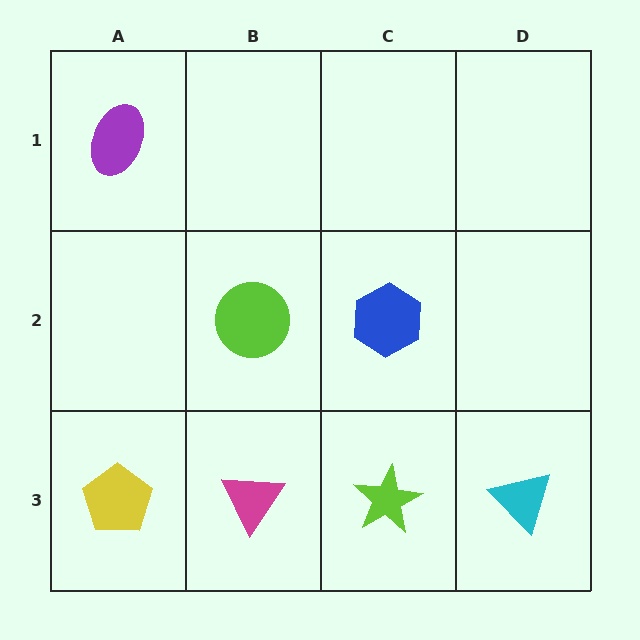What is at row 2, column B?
A lime circle.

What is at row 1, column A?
A purple ellipse.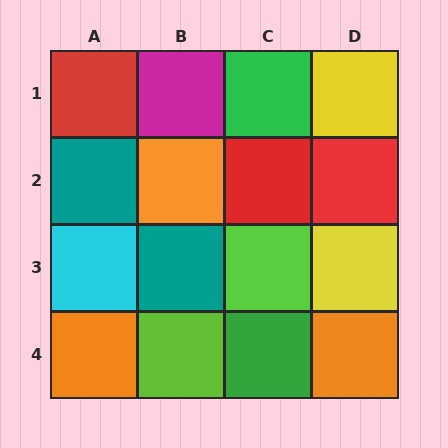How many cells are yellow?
2 cells are yellow.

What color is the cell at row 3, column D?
Yellow.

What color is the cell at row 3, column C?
Lime.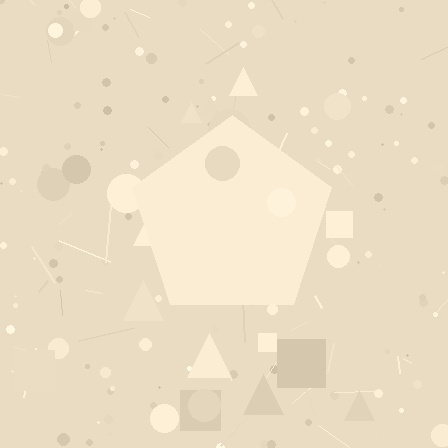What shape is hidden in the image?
A pentagon is hidden in the image.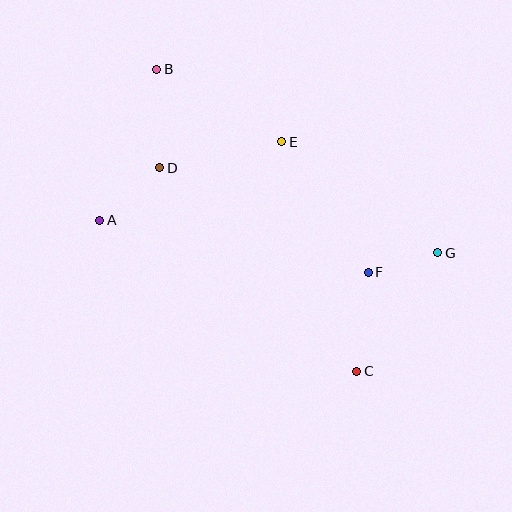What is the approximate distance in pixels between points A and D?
The distance between A and D is approximately 80 pixels.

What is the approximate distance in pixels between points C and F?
The distance between C and F is approximately 99 pixels.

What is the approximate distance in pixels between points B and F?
The distance between B and F is approximately 293 pixels.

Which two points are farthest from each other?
Points B and C are farthest from each other.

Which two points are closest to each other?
Points F and G are closest to each other.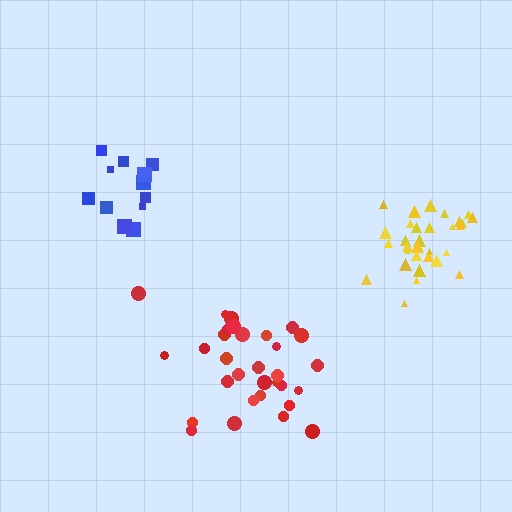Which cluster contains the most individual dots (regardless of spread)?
Red (32).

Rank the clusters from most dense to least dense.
yellow, blue, red.